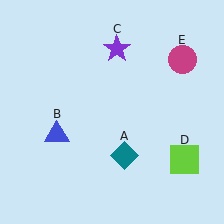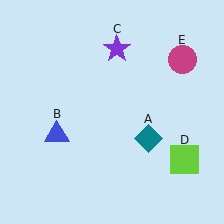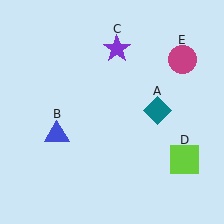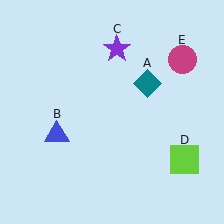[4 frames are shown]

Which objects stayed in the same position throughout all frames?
Blue triangle (object B) and purple star (object C) and lime square (object D) and magenta circle (object E) remained stationary.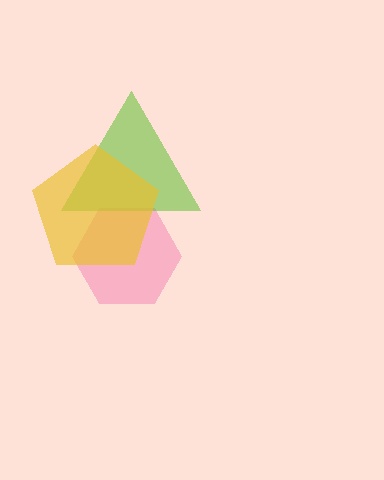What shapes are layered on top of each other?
The layered shapes are: a pink hexagon, a lime triangle, a yellow pentagon.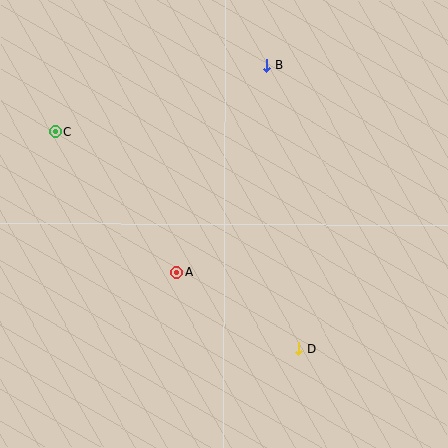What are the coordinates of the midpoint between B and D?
The midpoint between B and D is at (283, 207).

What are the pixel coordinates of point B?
Point B is at (266, 66).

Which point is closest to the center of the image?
Point A at (176, 272) is closest to the center.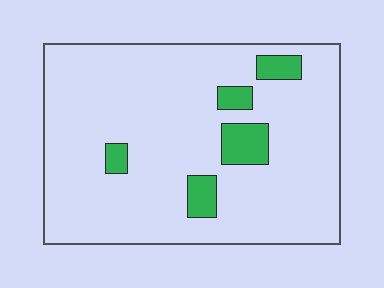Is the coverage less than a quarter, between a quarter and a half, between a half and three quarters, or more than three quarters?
Less than a quarter.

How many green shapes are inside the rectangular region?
5.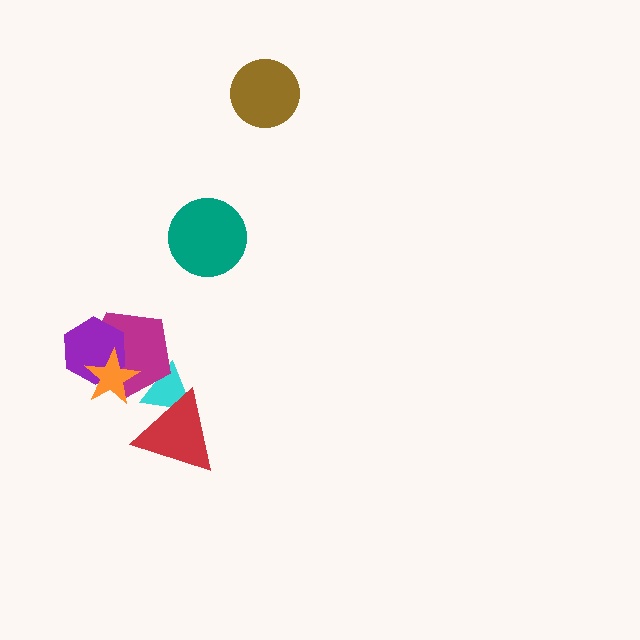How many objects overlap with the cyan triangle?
2 objects overlap with the cyan triangle.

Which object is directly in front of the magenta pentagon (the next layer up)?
The purple hexagon is directly in front of the magenta pentagon.